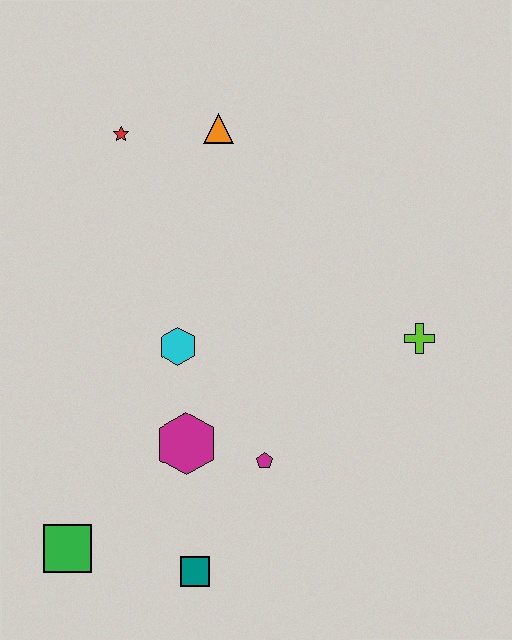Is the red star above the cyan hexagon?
Yes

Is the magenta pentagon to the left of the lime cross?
Yes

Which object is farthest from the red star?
The teal square is farthest from the red star.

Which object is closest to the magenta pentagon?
The magenta hexagon is closest to the magenta pentagon.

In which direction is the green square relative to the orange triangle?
The green square is below the orange triangle.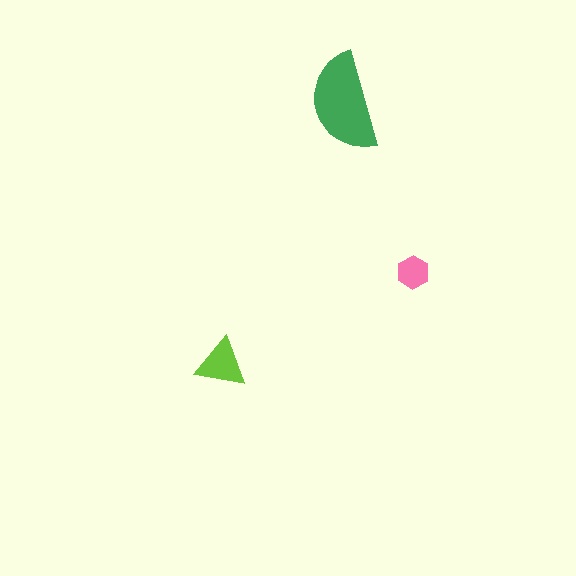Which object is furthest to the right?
The pink hexagon is rightmost.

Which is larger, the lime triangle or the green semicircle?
The green semicircle.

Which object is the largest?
The green semicircle.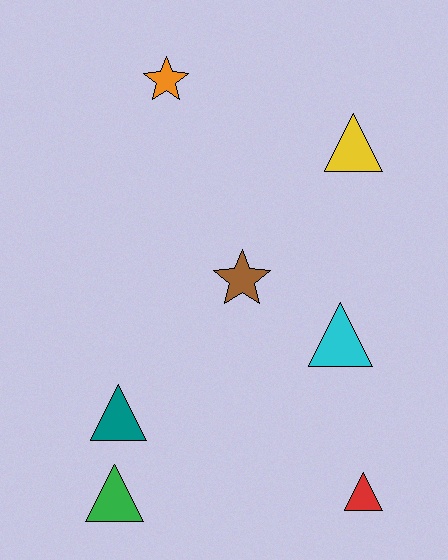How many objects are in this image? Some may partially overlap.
There are 7 objects.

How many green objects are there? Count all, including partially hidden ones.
There is 1 green object.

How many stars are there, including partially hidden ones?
There are 2 stars.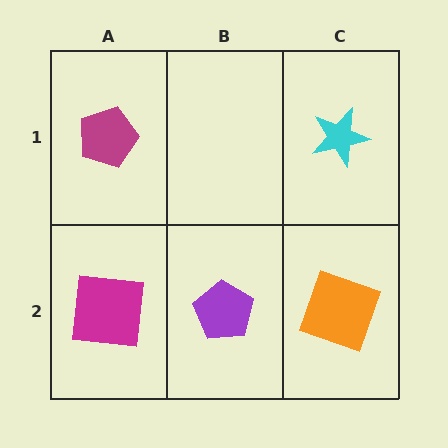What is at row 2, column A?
A magenta square.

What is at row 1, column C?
A cyan star.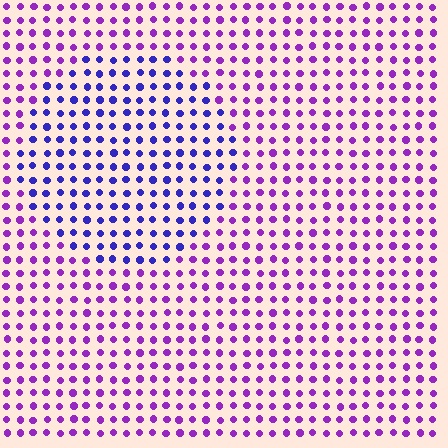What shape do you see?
I see a circle.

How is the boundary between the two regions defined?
The boundary is defined purely by a slight shift in hue (about 39 degrees). Spacing, size, and orientation are identical on both sides.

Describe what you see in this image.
The image is filled with small purple elements in a uniform arrangement. A circle-shaped region is visible where the elements are tinted to a slightly different hue, forming a subtle color boundary.